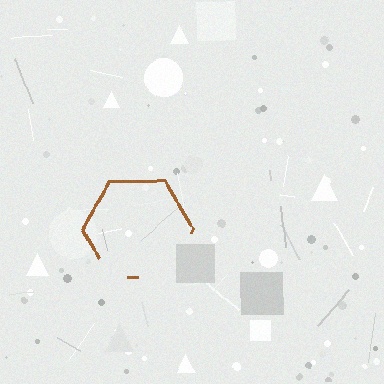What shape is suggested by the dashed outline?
The dashed outline suggests a hexagon.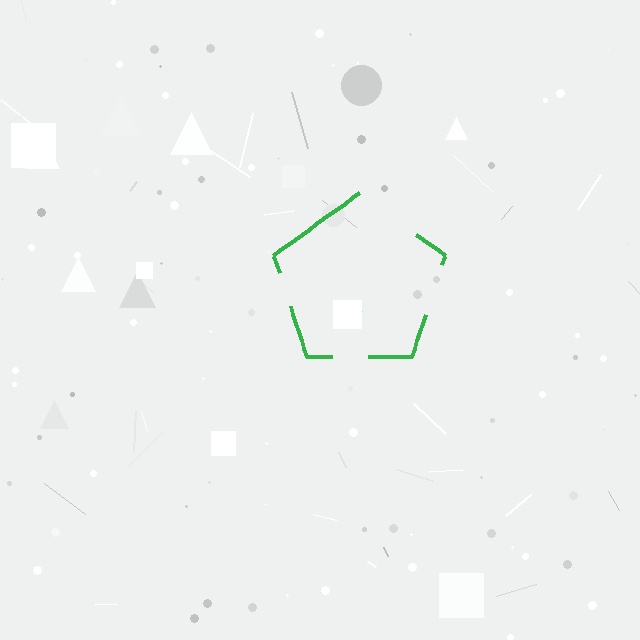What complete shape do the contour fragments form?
The contour fragments form a pentagon.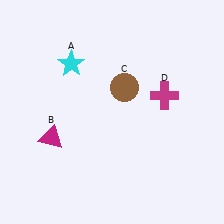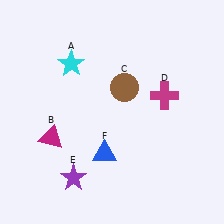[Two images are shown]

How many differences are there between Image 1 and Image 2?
There are 2 differences between the two images.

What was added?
A purple star (E), a blue triangle (F) were added in Image 2.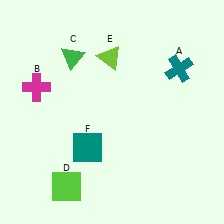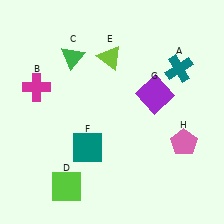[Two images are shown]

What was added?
A purple square (G), a pink pentagon (H) were added in Image 2.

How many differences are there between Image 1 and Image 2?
There are 2 differences between the two images.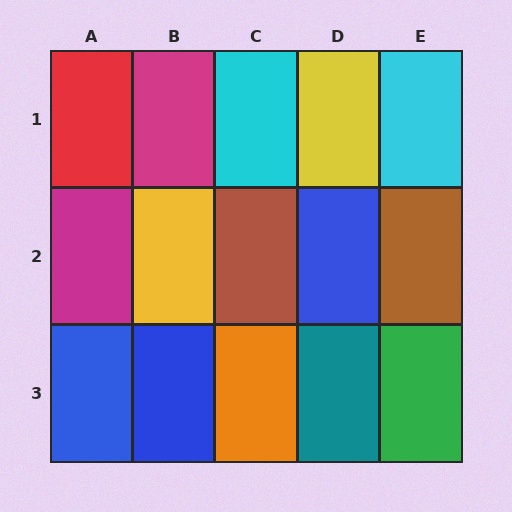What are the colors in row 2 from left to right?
Magenta, yellow, brown, blue, brown.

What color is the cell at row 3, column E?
Green.